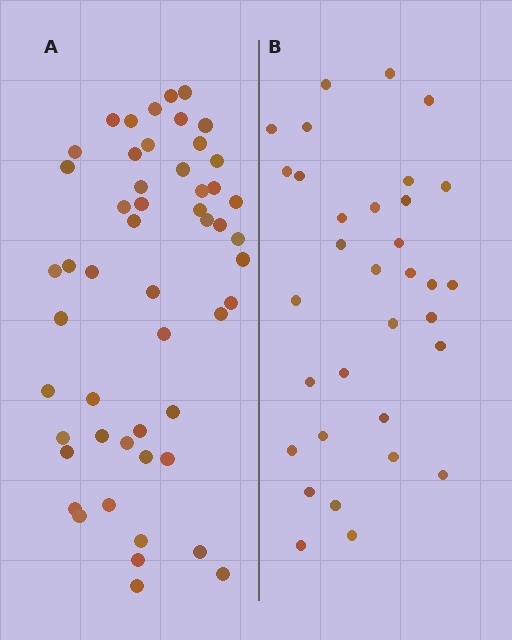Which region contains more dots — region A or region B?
Region A (the left region) has more dots.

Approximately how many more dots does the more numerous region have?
Region A has approximately 20 more dots than region B.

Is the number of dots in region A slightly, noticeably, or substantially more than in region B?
Region A has substantially more. The ratio is roughly 1.6 to 1.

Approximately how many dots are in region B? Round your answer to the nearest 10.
About 30 dots. (The exact count is 33, which rounds to 30.)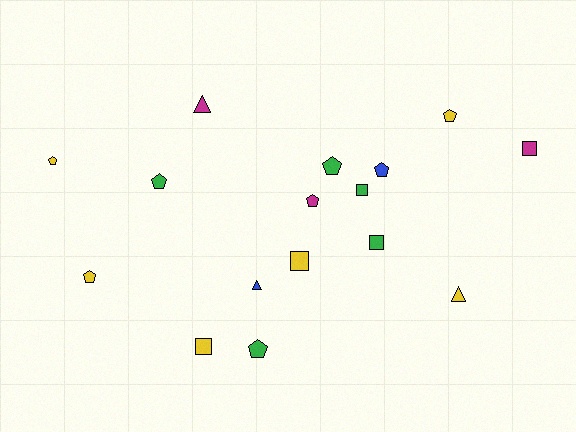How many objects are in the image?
There are 16 objects.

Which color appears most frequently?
Yellow, with 6 objects.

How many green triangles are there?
There are no green triangles.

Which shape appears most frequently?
Pentagon, with 8 objects.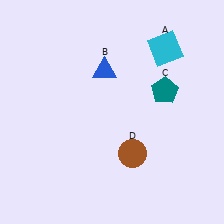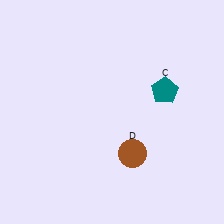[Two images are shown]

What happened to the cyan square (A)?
The cyan square (A) was removed in Image 2. It was in the top-right area of Image 1.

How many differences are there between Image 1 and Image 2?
There are 2 differences between the two images.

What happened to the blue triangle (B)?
The blue triangle (B) was removed in Image 2. It was in the top-left area of Image 1.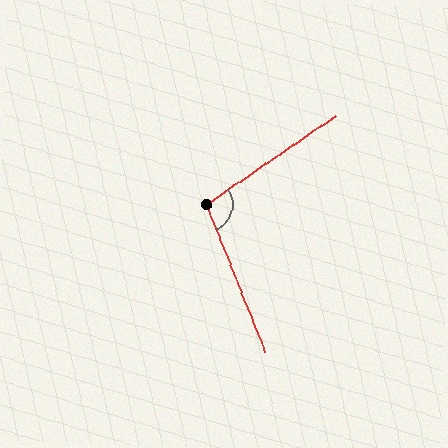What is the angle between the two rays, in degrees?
Approximately 103 degrees.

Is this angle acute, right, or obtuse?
It is obtuse.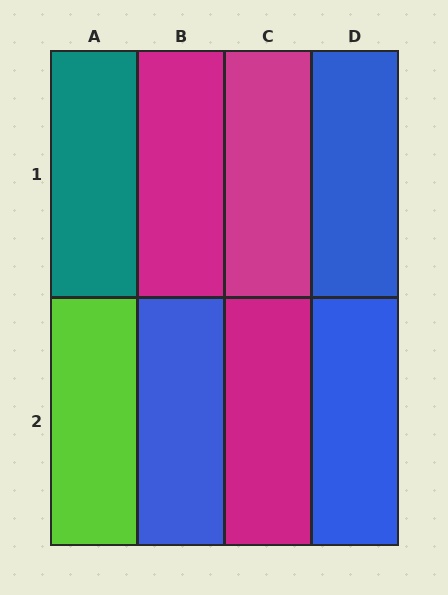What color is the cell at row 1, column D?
Blue.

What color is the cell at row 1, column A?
Teal.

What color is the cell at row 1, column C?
Magenta.